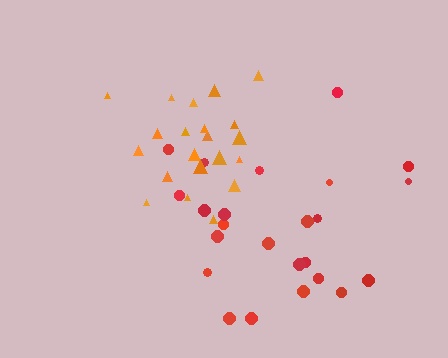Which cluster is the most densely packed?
Orange.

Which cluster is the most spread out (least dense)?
Red.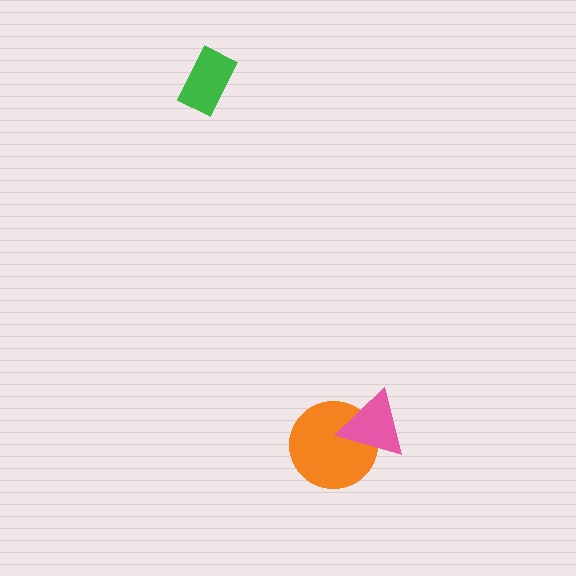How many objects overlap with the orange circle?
1 object overlaps with the orange circle.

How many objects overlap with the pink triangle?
1 object overlaps with the pink triangle.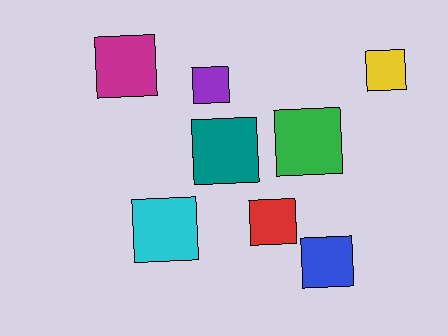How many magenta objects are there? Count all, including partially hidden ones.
There is 1 magenta object.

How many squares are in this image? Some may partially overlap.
There are 8 squares.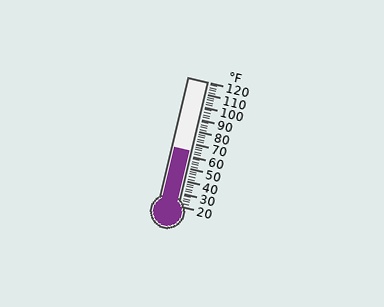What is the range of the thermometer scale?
The thermometer scale ranges from 20°F to 120°F.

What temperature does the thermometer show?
The thermometer shows approximately 64°F.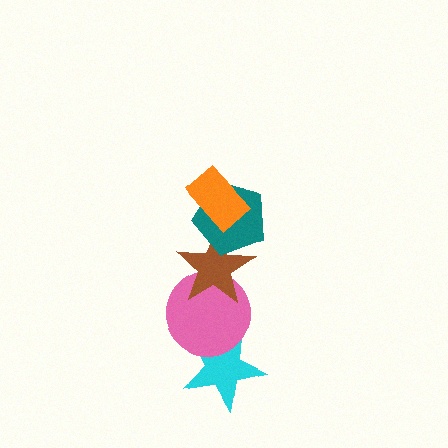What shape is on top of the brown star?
The teal pentagon is on top of the brown star.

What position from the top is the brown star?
The brown star is 3rd from the top.